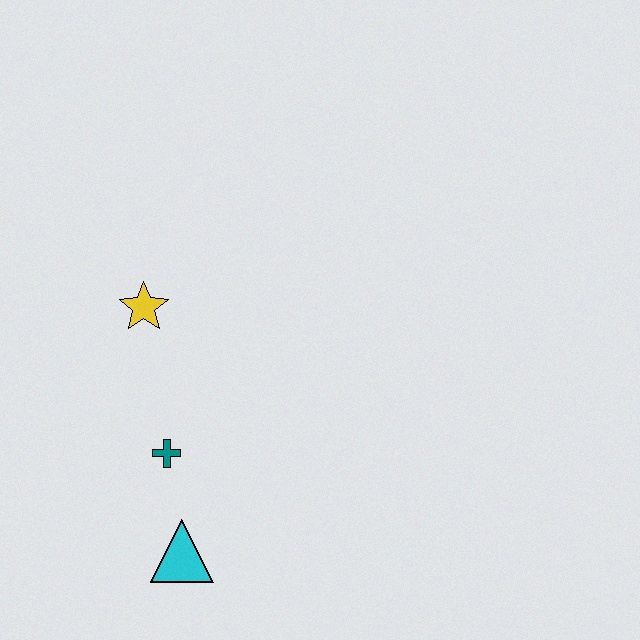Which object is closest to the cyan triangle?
The teal cross is closest to the cyan triangle.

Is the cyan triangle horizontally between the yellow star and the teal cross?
No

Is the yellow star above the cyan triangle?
Yes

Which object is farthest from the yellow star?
The cyan triangle is farthest from the yellow star.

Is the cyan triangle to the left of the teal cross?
No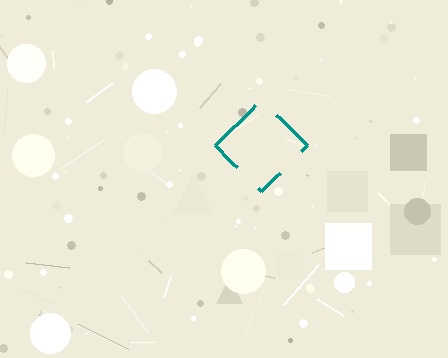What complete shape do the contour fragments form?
The contour fragments form a diamond.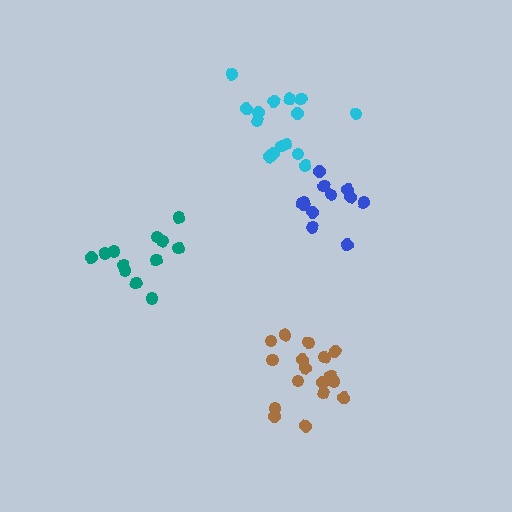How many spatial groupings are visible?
There are 4 spatial groupings.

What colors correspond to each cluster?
The clusters are colored: blue, brown, cyan, teal.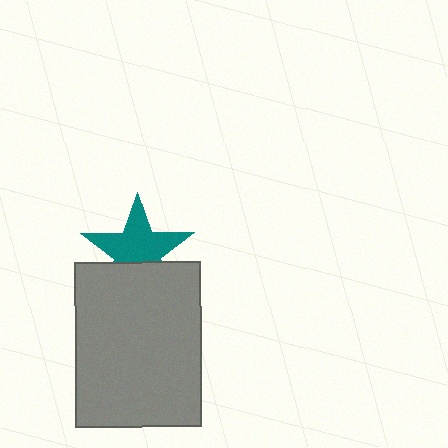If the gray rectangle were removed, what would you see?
You would see the complete teal star.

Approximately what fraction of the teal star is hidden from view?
Roughly 33% of the teal star is hidden behind the gray rectangle.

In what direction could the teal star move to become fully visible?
The teal star could move up. That would shift it out from behind the gray rectangle entirely.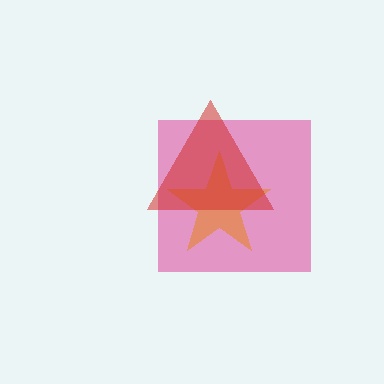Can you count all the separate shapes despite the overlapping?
Yes, there are 3 separate shapes.